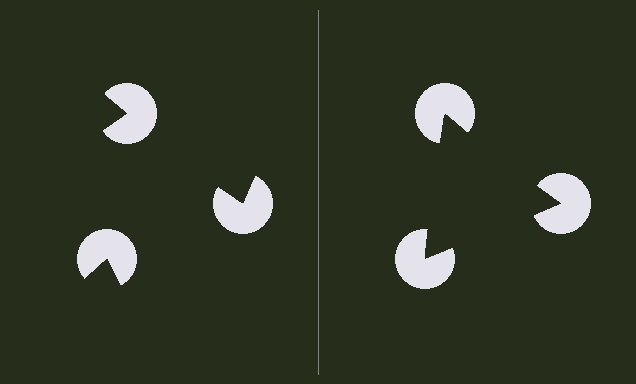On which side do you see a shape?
An illusory triangle appears on the right side. On the left side the wedge cuts are rotated, so no coherent shape forms.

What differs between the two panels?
The pac-man discs are positioned identically on both sides; only the wedge orientations differ. On the right they align to a triangle; on the left they are misaligned.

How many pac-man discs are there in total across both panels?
6 — 3 on each side.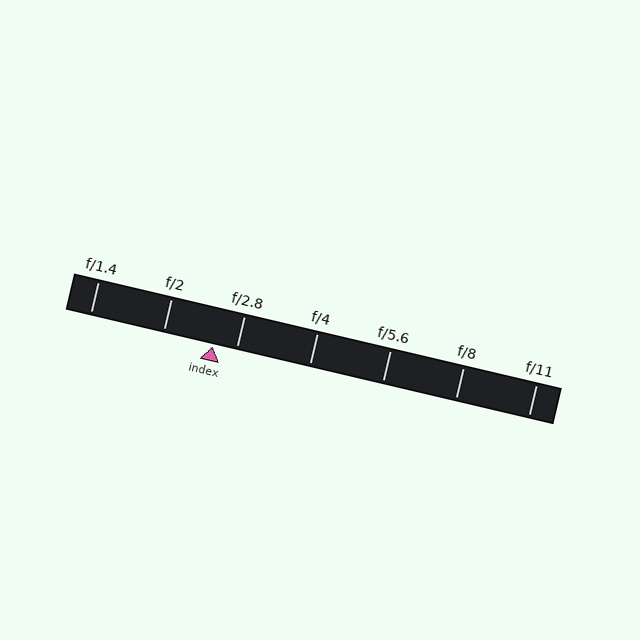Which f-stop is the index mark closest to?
The index mark is closest to f/2.8.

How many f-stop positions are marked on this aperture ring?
There are 7 f-stop positions marked.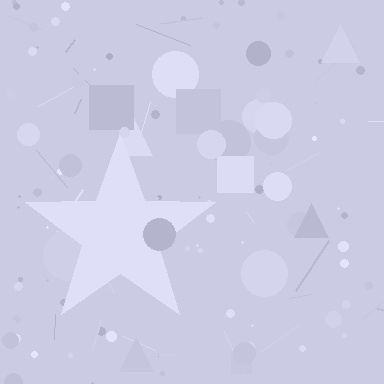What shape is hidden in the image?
A star is hidden in the image.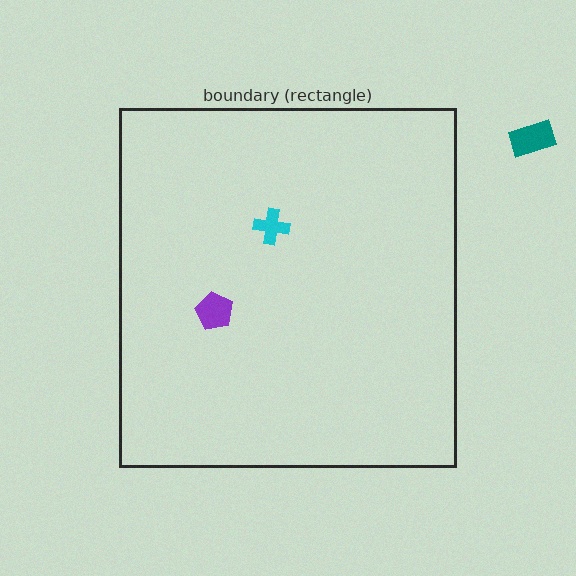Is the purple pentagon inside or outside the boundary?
Inside.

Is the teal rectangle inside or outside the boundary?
Outside.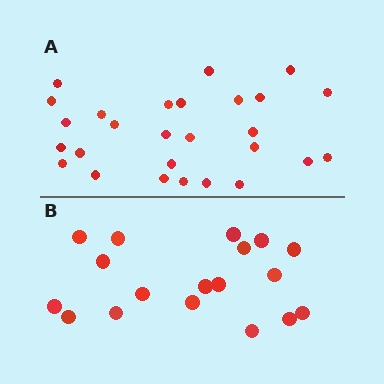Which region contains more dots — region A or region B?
Region A (the top region) has more dots.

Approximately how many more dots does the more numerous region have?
Region A has roughly 8 or so more dots than region B.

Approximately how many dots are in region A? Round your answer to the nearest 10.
About 30 dots. (The exact count is 27, which rounds to 30.)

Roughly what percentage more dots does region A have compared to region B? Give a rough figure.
About 50% more.